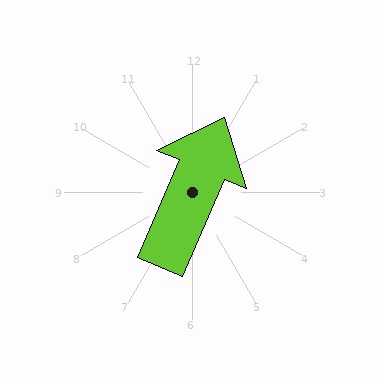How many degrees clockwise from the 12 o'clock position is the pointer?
Approximately 23 degrees.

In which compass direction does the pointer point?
Northeast.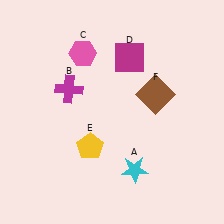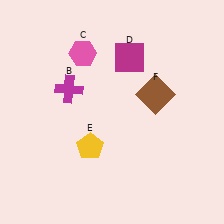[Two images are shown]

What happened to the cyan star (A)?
The cyan star (A) was removed in Image 2. It was in the bottom-right area of Image 1.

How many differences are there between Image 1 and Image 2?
There is 1 difference between the two images.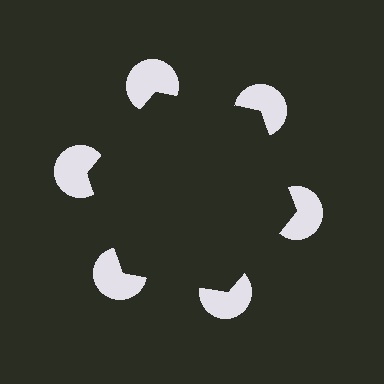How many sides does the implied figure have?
6 sides.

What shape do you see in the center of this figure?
An illusory hexagon — its edges are inferred from the aligned wedge cuts in the pac-man discs, not physically drawn.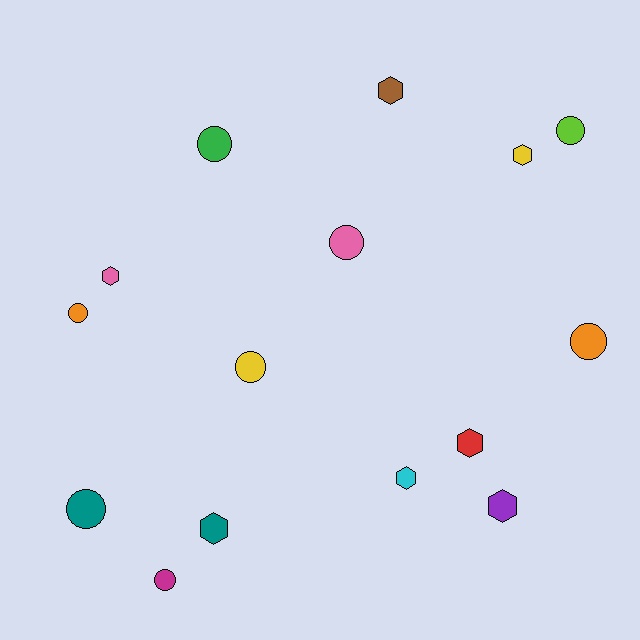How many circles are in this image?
There are 8 circles.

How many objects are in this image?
There are 15 objects.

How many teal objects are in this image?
There are 2 teal objects.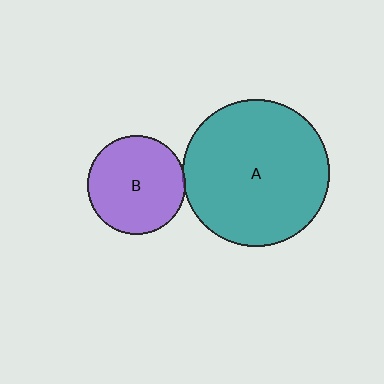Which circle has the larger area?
Circle A (teal).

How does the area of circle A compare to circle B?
Approximately 2.2 times.